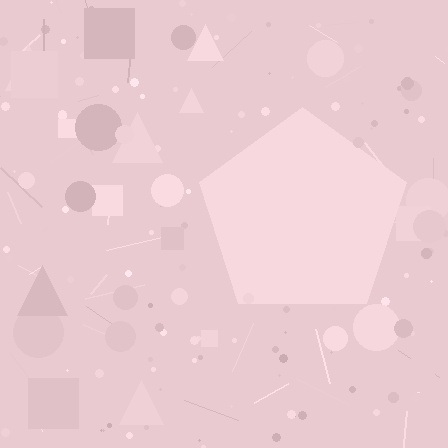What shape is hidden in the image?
A pentagon is hidden in the image.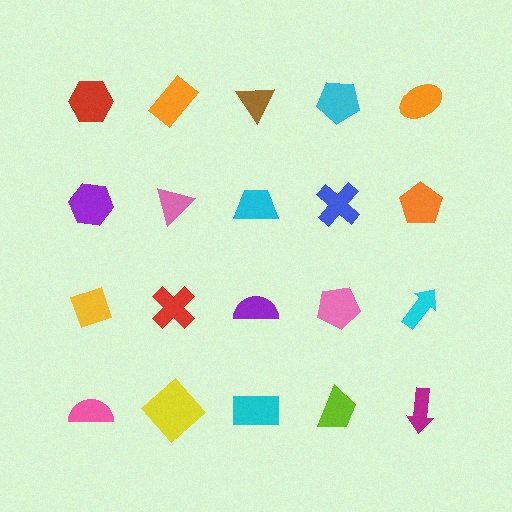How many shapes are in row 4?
5 shapes.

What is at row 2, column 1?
A purple hexagon.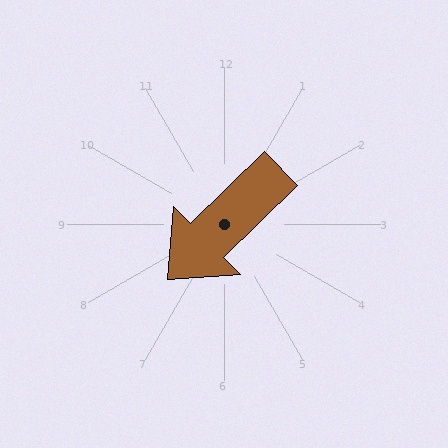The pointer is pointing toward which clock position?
Roughly 8 o'clock.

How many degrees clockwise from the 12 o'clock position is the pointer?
Approximately 226 degrees.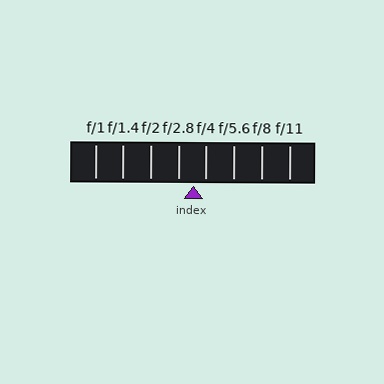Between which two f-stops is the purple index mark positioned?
The index mark is between f/2.8 and f/4.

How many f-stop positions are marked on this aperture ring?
There are 8 f-stop positions marked.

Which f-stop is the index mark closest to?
The index mark is closest to f/4.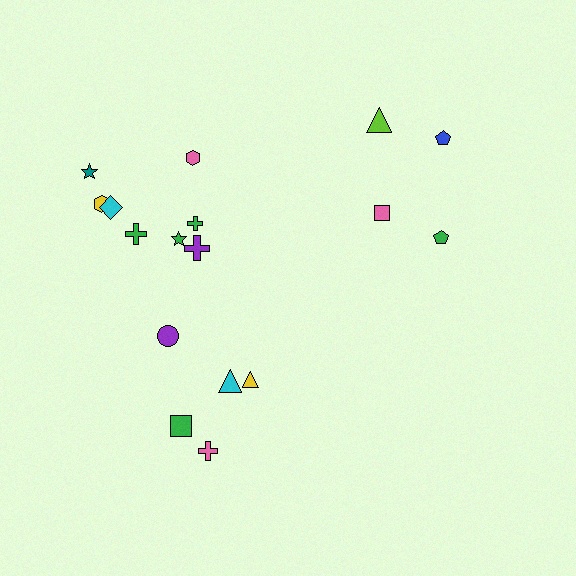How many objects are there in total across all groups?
There are 17 objects.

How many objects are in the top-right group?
There are 4 objects.